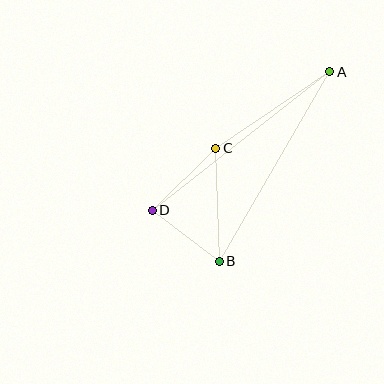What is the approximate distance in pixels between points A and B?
The distance between A and B is approximately 219 pixels.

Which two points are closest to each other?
Points B and D are closest to each other.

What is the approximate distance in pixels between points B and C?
The distance between B and C is approximately 113 pixels.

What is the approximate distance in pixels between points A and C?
The distance between A and C is approximately 137 pixels.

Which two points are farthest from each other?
Points A and D are farthest from each other.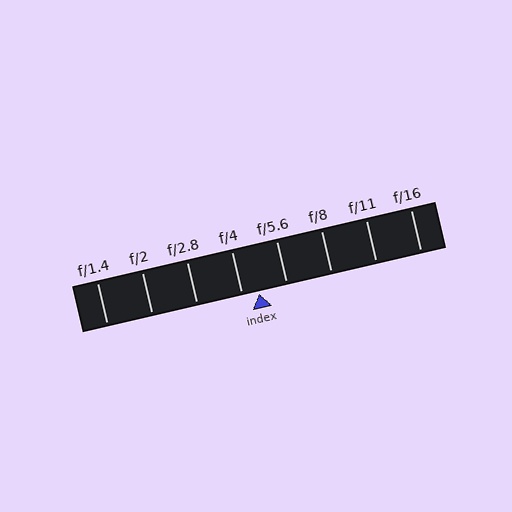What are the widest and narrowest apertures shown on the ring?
The widest aperture shown is f/1.4 and the narrowest is f/16.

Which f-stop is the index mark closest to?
The index mark is closest to f/4.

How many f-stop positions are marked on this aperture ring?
There are 8 f-stop positions marked.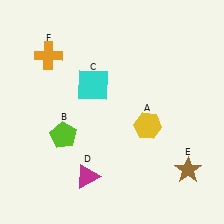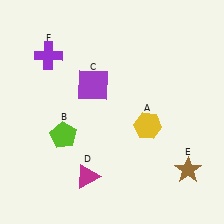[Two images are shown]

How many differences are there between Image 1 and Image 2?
There are 2 differences between the two images.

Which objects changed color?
C changed from cyan to purple. F changed from orange to purple.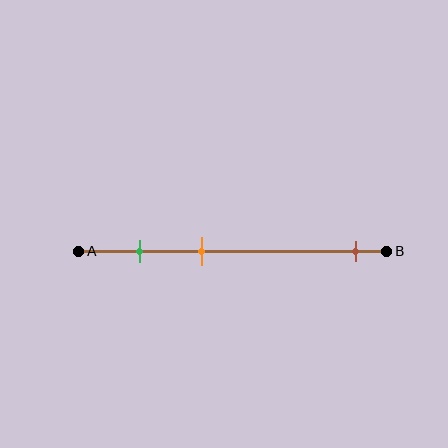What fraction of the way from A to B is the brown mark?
The brown mark is approximately 90% (0.9) of the way from A to B.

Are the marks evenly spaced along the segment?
No, the marks are not evenly spaced.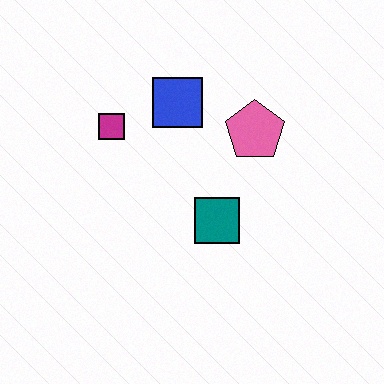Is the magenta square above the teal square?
Yes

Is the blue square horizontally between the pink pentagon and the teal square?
No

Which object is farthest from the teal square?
The magenta square is farthest from the teal square.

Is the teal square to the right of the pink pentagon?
No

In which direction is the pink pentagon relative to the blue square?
The pink pentagon is to the right of the blue square.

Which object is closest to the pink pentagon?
The blue square is closest to the pink pentagon.